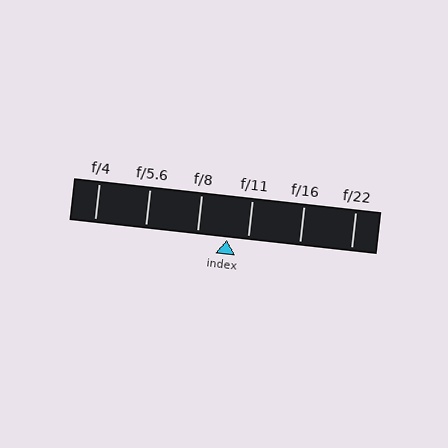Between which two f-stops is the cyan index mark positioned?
The index mark is between f/8 and f/11.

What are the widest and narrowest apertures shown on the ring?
The widest aperture shown is f/4 and the narrowest is f/22.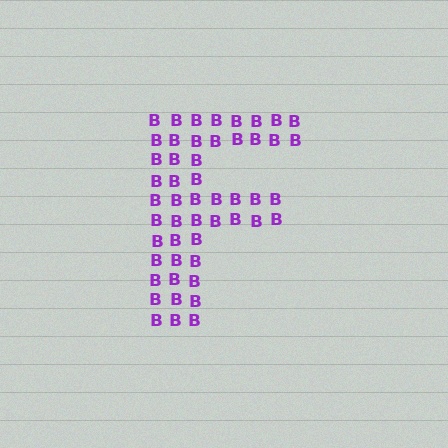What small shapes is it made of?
It is made of small letter B's.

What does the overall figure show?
The overall figure shows the letter F.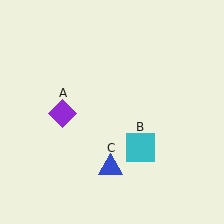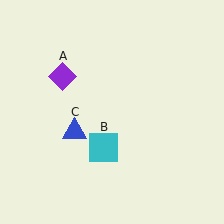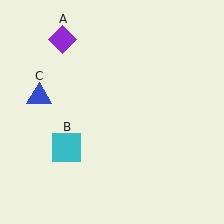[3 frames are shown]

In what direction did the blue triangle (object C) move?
The blue triangle (object C) moved up and to the left.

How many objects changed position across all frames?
3 objects changed position: purple diamond (object A), cyan square (object B), blue triangle (object C).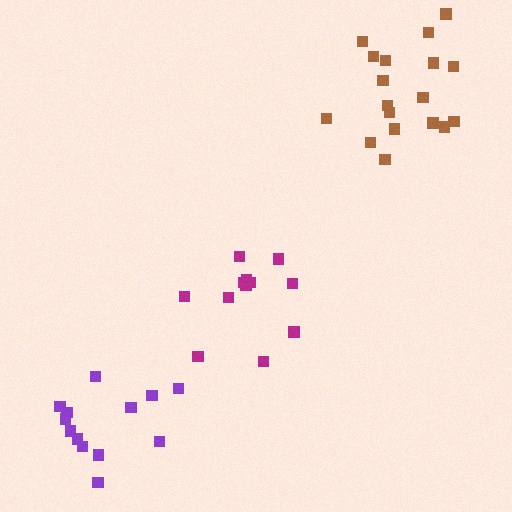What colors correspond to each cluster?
The clusters are colored: magenta, brown, purple.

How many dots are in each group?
Group 1: 12 dots, Group 2: 18 dots, Group 3: 13 dots (43 total).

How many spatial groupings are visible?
There are 3 spatial groupings.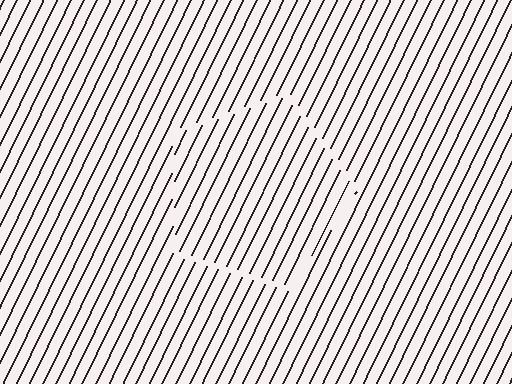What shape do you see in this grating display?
An illusory pentagon. The interior of the shape contains the same grating, shifted by half a period — the contour is defined by the phase discontinuity where line-ends from the inner and outer gratings abut.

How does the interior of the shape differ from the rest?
The interior of the shape contains the same grating, shifted by half a period — the contour is defined by the phase discontinuity where line-ends from the inner and outer gratings abut.